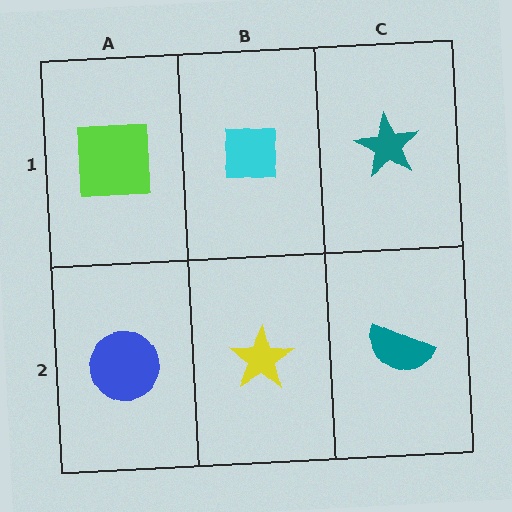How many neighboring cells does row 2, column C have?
2.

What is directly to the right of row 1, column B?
A teal star.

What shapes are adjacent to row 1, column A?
A blue circle (row 2, column A), a cyan square (row 1, column B).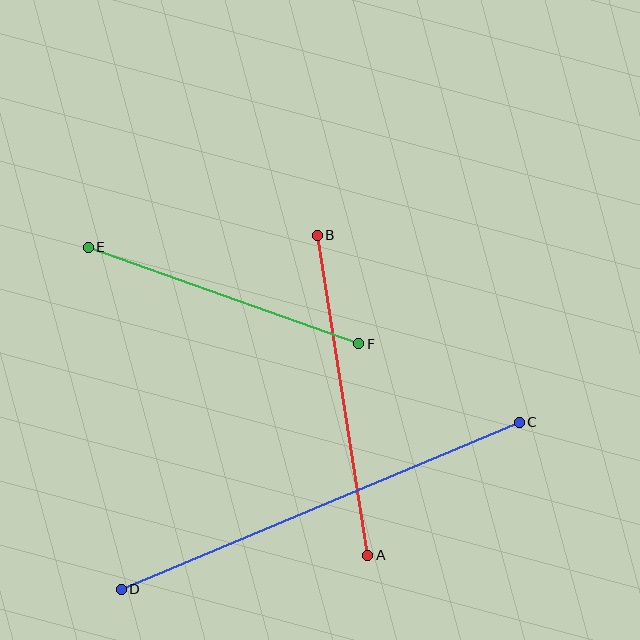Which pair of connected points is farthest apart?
Points C and D are farthest apart.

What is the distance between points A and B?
The distance is approximately 324 pixels.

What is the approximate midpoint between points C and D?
The midpoint is at approximately (320, 506) pixels.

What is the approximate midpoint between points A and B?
The midpoint is at approximately (343, 395) pixels.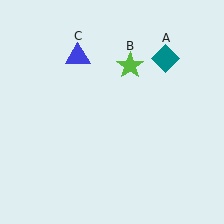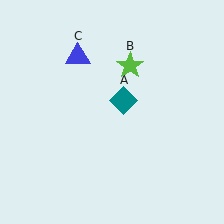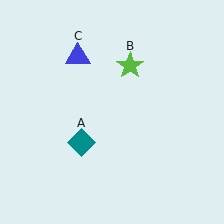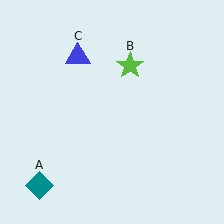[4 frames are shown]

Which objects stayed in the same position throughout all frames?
Lime star (object B) and blue triangle (object C) remained stationary.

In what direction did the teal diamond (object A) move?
The teal diamond (object A) moved down and to the left.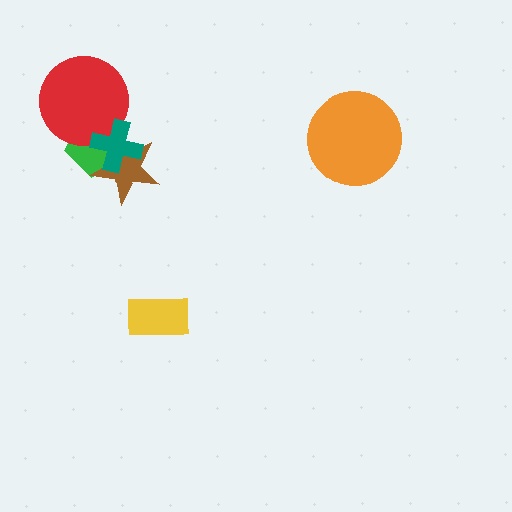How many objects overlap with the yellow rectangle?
0 objects overlap with the yellow rectangle.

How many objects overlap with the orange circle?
0 objects overlap with the orange circle.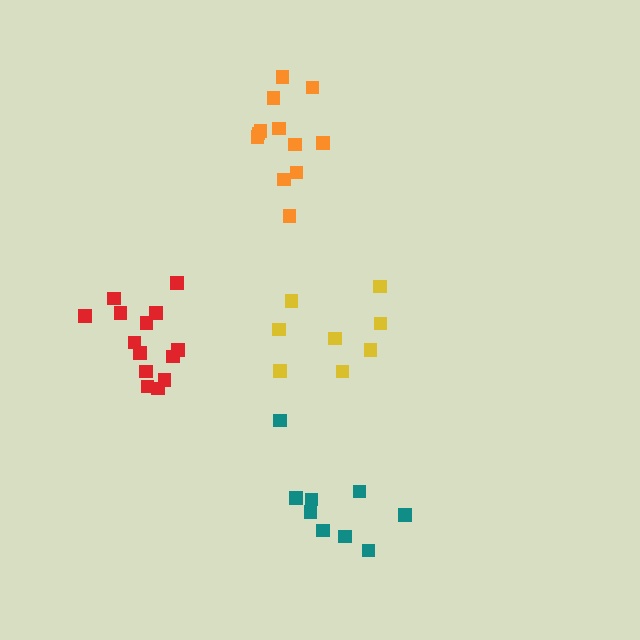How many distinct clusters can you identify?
There are 4 distinct clusters.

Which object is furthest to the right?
The teal cluster is rightmost.